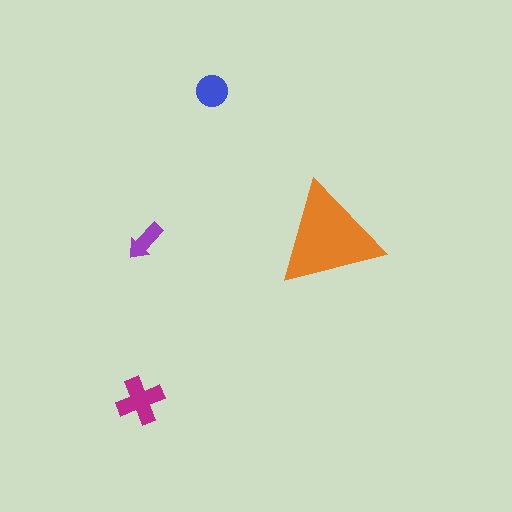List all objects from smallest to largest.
The purple arrow, the blue circle, the magenta cross, the orange triangle.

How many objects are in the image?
There are 4 objects in the image.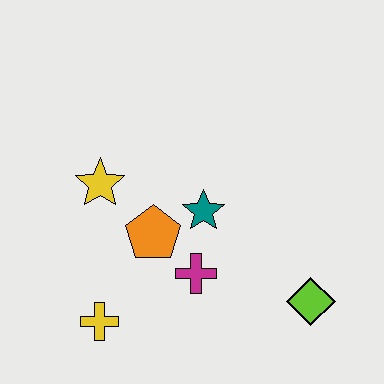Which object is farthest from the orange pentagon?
The lime diamond is farthest from the orange pentagon.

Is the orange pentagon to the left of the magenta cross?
Yes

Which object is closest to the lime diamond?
The magenta cross is closest to the lime diamond.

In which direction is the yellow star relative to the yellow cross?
The yellow star is above the yellow cross.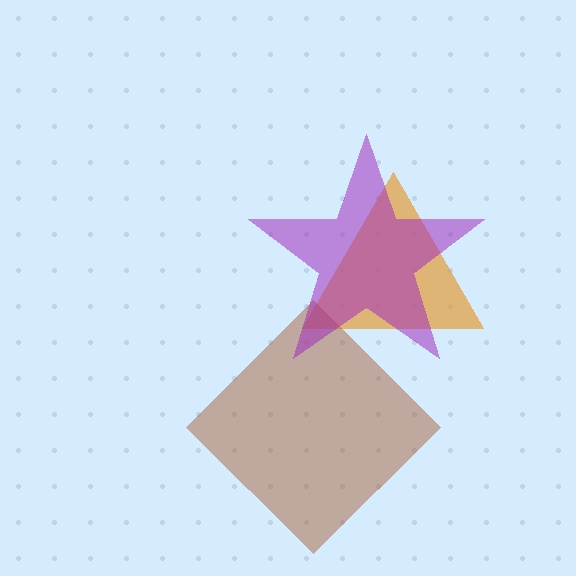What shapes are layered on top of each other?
The layered shapes are: an orange triangle, a brown diamond, a purple star.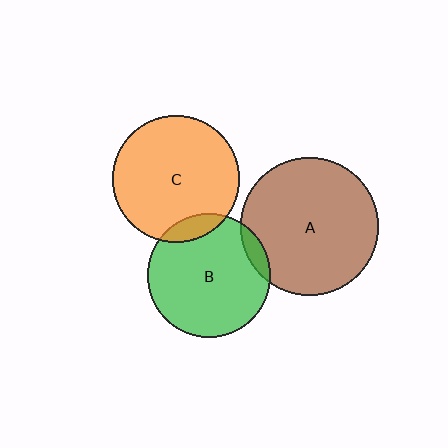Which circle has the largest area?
Circle A (brown).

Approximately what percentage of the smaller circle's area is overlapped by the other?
Approximately 10%.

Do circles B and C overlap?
Yes.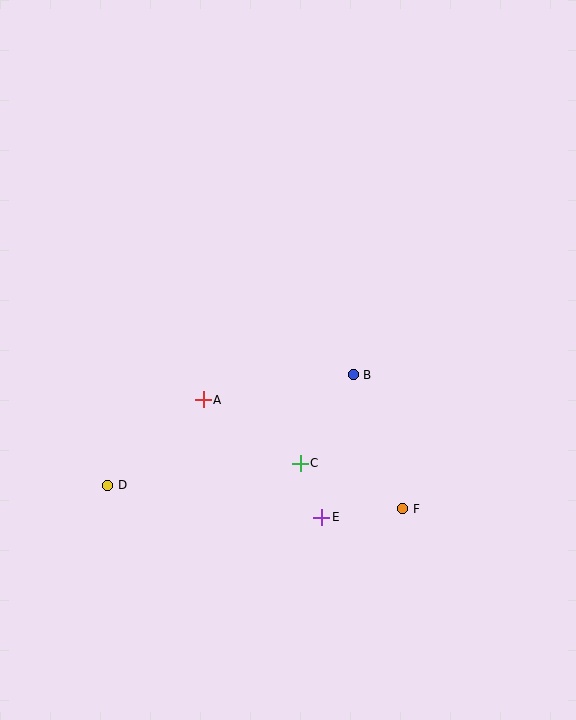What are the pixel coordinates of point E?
Point E is at (322, 517).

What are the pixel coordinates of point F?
Point F is at (403, 509).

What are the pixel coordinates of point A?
Point A is at (203, 400).